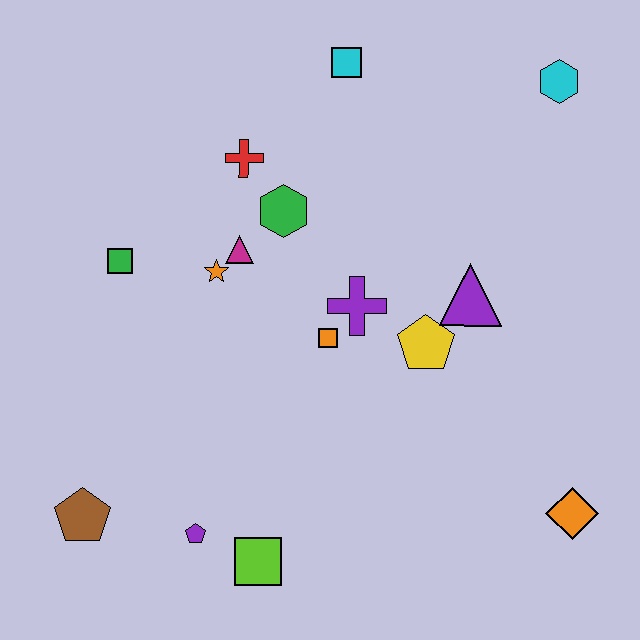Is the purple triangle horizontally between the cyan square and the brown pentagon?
No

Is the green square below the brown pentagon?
No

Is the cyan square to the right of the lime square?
Yes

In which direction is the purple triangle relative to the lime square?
The purple triangle is above the lime square.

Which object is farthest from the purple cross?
The brown pentagon is farthest from the purple cross.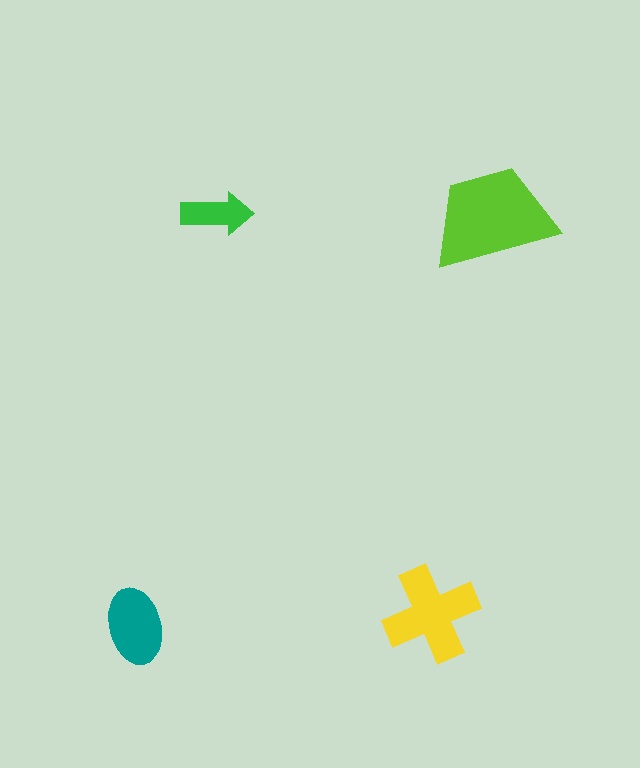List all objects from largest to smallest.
The lime trapezoid, the yellow cross, the teal ellipse, the green arrow.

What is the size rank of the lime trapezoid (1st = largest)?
1st.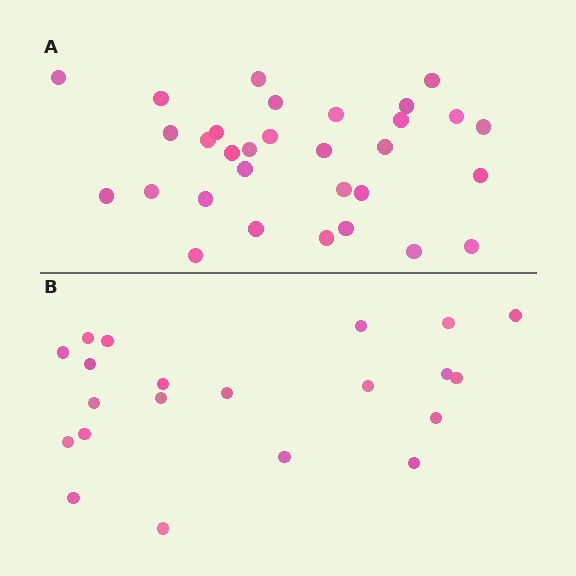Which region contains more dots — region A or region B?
Region A (the top region) has more dots.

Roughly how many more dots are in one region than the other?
Region A has roughly 10 or so more dots than region B.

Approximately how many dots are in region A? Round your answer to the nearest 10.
About 30 dots. (The exact count is 31, which rounds to 30.)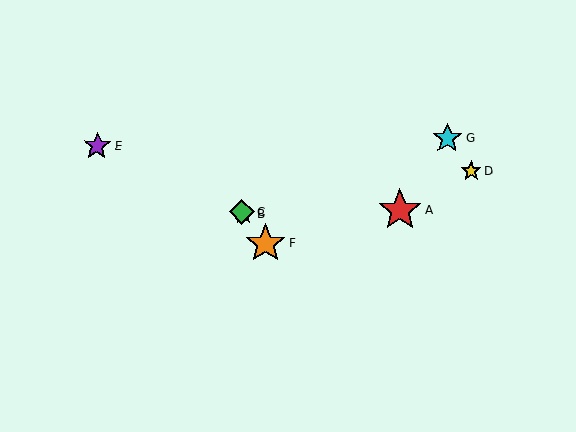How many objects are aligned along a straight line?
3 objects (B, C, F) are aligned along a straight line.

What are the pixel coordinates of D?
Object D is at (472, 171).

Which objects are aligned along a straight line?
Objects B, C, F are aligned along a straight line.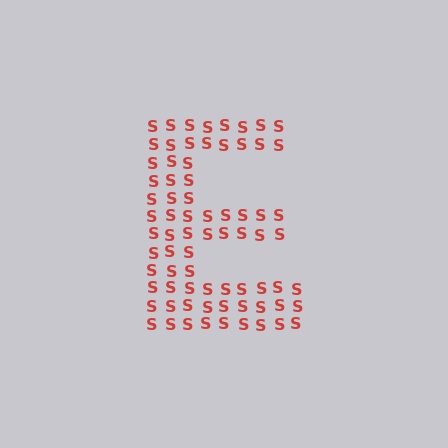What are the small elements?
The small elements are letter S's.